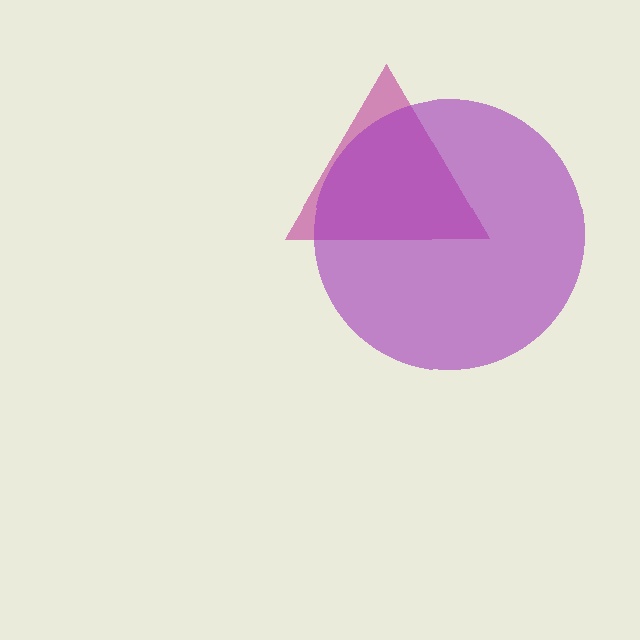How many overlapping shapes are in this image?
There are 2 overlapping shapes in the image.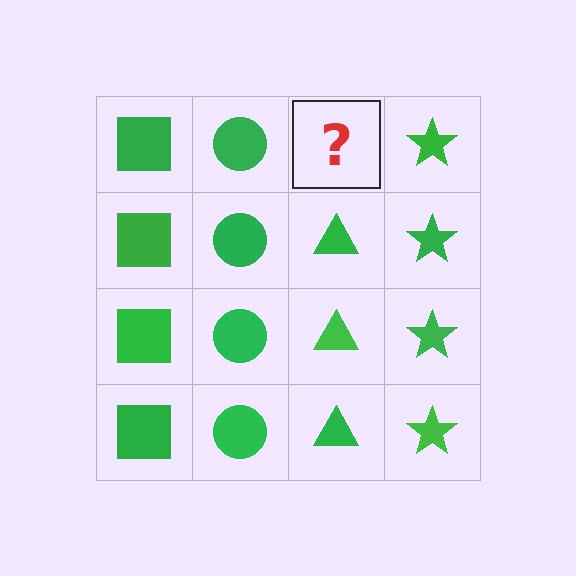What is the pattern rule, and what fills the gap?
The rule is that each column has a consistent shape. The gap should be filled with a green triangle.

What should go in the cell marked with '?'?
The missing cell should contain a green triangle.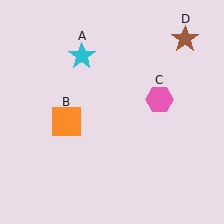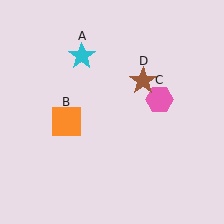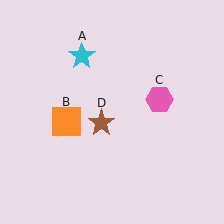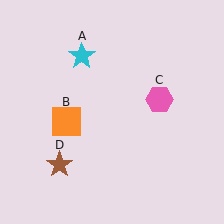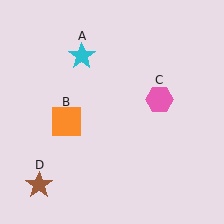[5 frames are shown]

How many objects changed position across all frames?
1 object changed position: brown star (object D).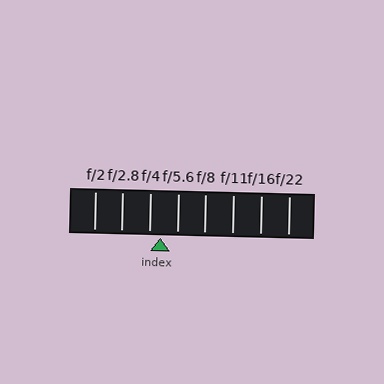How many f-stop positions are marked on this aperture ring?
There are 8 f-stop positions marked.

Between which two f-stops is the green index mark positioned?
The index mark is between f/4 and f/5.6.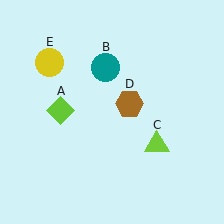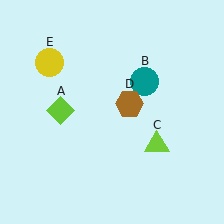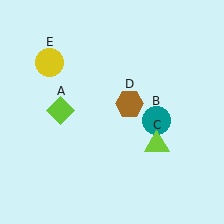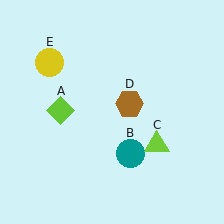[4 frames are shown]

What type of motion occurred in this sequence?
The teal circle (object B) rotated clockwise around the center of the scene.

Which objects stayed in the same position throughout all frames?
Lime diamond (object A) and lime triangle (object C) and brown hexagon (object D) and yellow circle (object E) remained stationary.